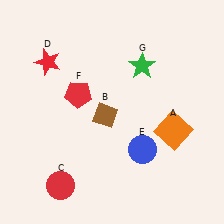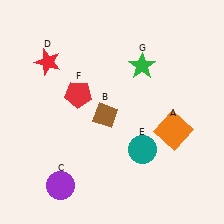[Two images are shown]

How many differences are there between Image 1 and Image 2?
There are 2 differences between the two images.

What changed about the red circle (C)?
In Image 1, C is red. In Image 2, it changed to purple.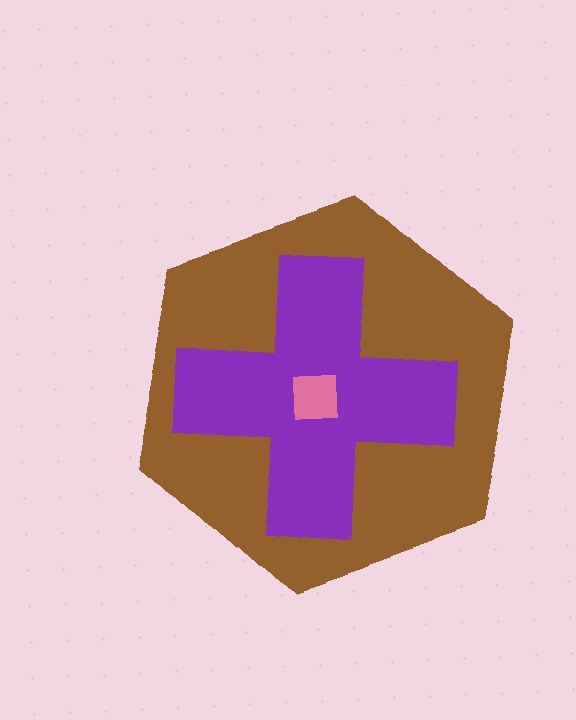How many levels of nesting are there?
3.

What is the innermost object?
The pink square.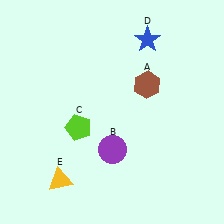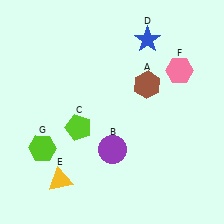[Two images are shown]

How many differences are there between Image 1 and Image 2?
There are 2 differences between the two images.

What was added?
A pink hexagon (F), a lime hexagon (G) were added in Image 2.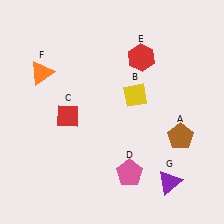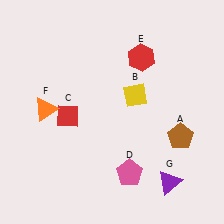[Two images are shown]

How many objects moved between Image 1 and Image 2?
1 object moved between the two images.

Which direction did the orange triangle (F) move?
The orange triangle (F) moved down.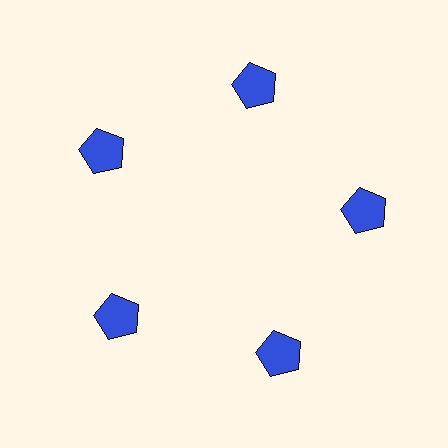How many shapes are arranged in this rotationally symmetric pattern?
There are 5 shapes, arranged in 5 groups of 1.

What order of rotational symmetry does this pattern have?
This pattern has 5-fold rotational symmetry.